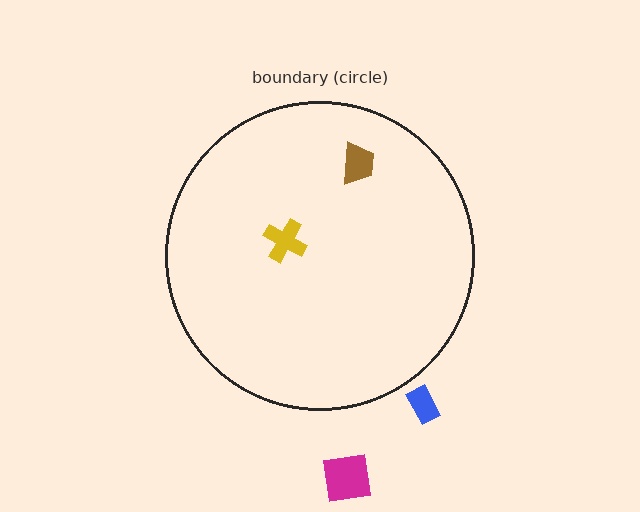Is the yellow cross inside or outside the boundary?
Inside.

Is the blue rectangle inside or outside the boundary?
Outside.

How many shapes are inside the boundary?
2 inside, 2 outside.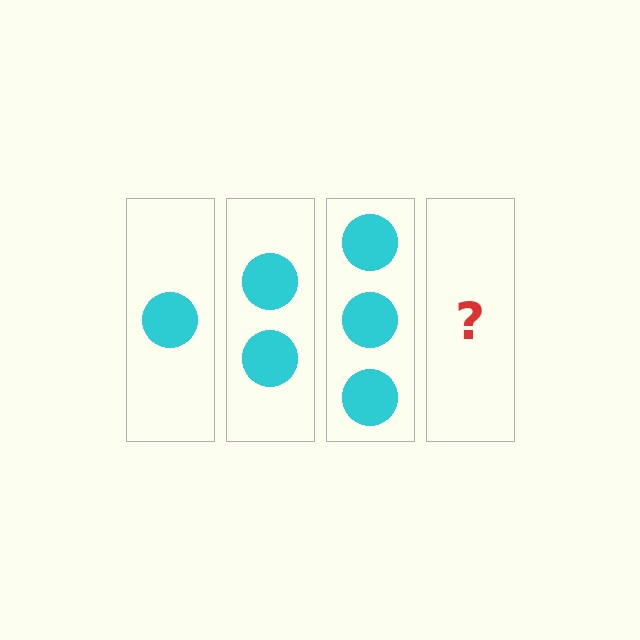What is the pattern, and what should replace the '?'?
The pattern is that each step adds one more circle. The '?' should be 4 circles.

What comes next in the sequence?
The next element should be 4 circles.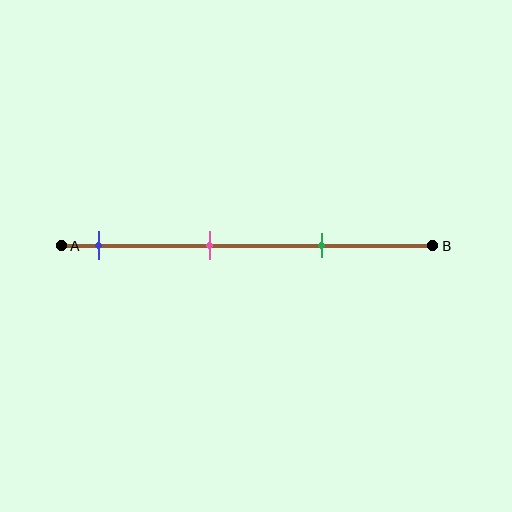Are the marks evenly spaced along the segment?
Yes, the marks are approximately evenly spaced.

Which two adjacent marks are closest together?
The pink and green marks are the closest adjacent pair.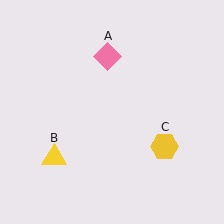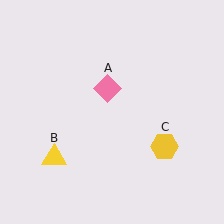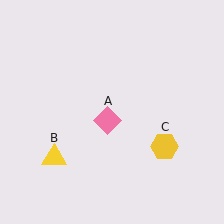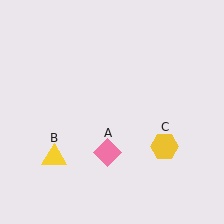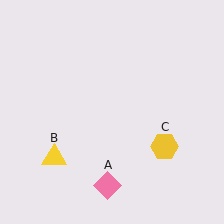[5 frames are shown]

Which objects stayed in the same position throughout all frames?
Yellow triangle (object B) and yellow hexagon (object C) remained stationary.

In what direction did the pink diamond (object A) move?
The pink diamond (object A) moved down.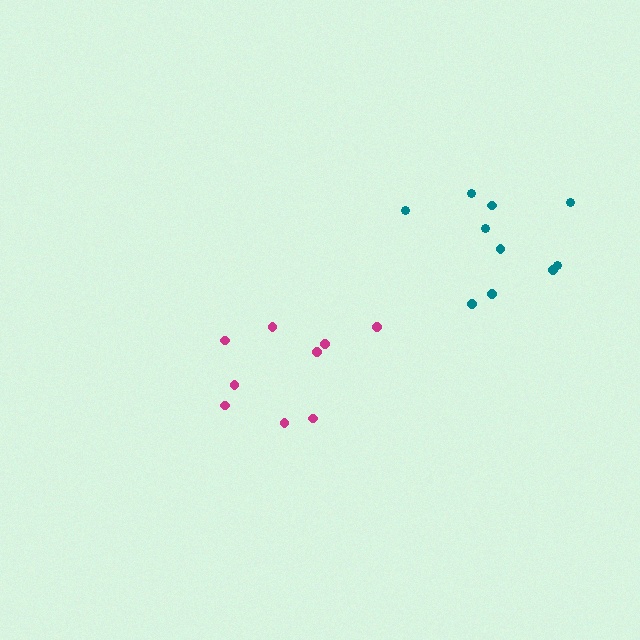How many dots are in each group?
Group 1: 9 dots, Group 2: 10 dots (19 total).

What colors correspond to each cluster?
The clusters are colored: magenta, teal.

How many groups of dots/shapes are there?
There are 2 groups.